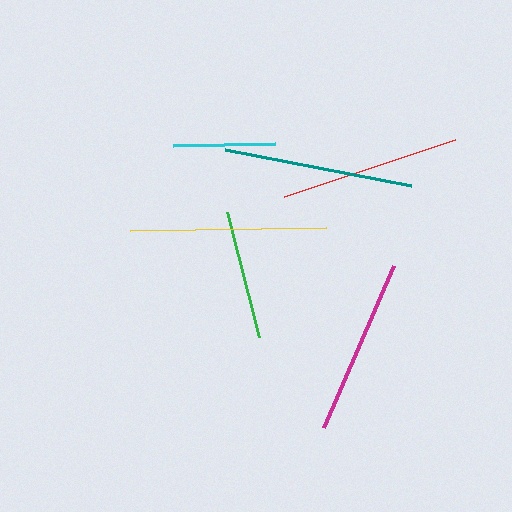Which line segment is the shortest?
The cyan line is the shortest at approximately 102 pixels.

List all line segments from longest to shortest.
From longest to shortest: yellow, teal, red, magenta, green, cyan.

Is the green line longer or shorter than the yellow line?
The yellow line is longer than the green line.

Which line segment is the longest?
The yellow line is the longest at approximately 196 pixels.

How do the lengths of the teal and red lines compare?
The teal and red lines are approximately the same length.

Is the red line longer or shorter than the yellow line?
The yellow line is longer than the red line.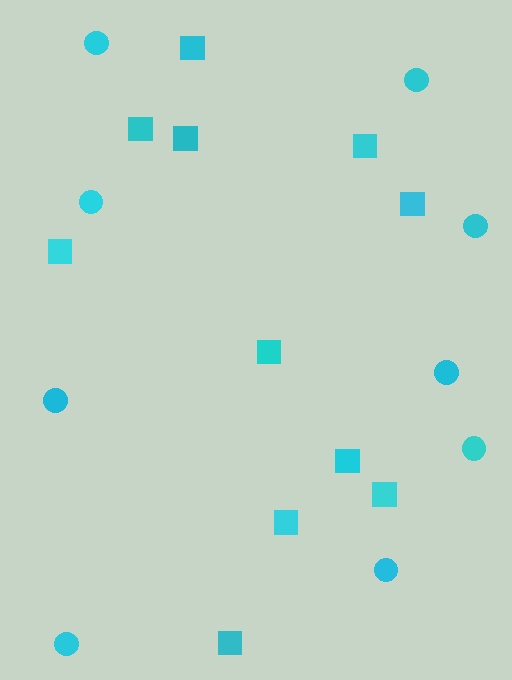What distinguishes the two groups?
There are 2 groups: one group of squares (11) and one group of circles (9).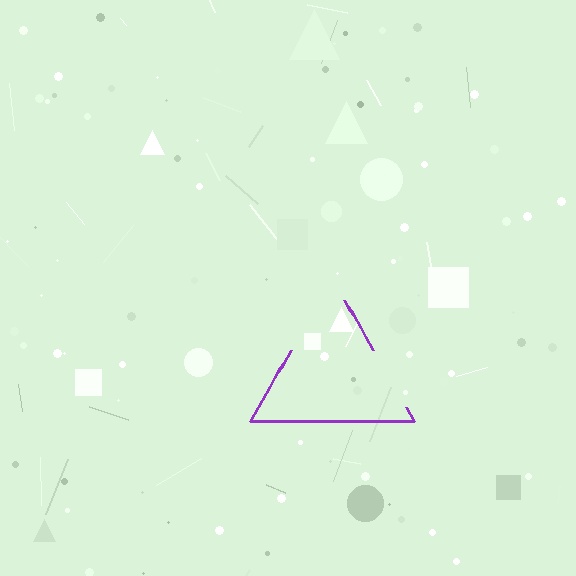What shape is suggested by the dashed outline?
The dashed outline suggests a triangle.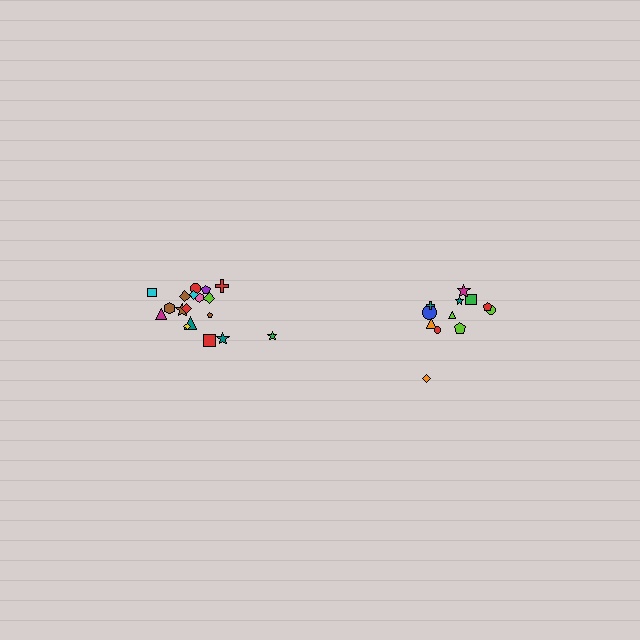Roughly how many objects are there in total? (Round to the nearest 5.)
Roughly 30 objects in total.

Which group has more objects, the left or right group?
The left group.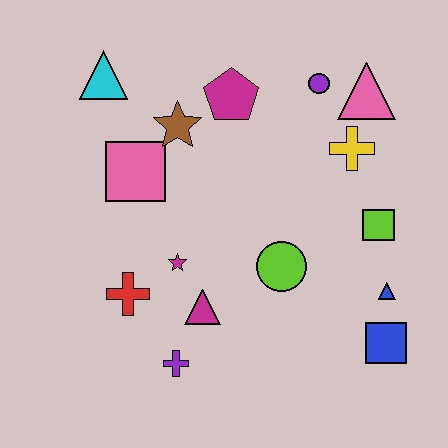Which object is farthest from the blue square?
The cyan triangle is farthest from the blue square.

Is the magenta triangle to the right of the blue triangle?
No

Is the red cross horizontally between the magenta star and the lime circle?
No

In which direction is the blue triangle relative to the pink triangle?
The blue triangle is below the pink triangle.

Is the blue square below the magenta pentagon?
Yes